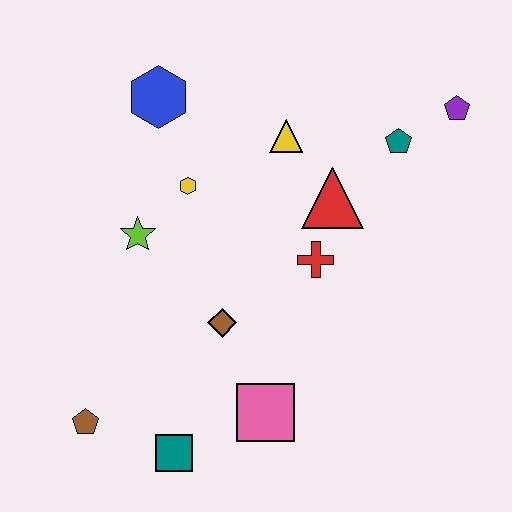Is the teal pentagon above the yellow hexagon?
Yes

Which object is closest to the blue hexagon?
The yellow hexagon is closest to the blue hexagon.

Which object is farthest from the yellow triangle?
The brown pentagon is farthest from the yellow triangle.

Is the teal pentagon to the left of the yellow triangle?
No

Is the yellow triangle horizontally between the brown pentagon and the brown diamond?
No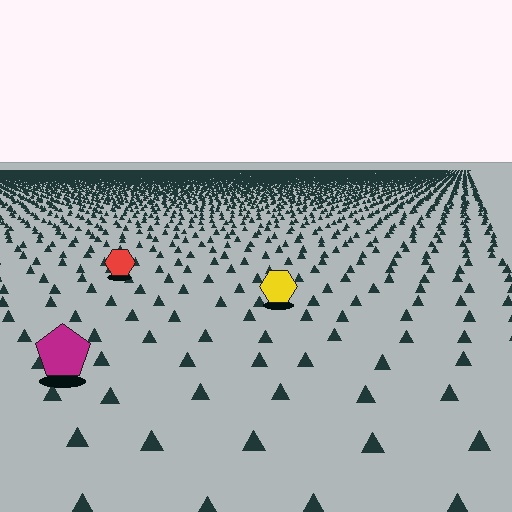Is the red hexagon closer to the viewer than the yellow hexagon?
No. The yellow hexagon is closer — you can tell from the texture gradient: the ground texture is coarser near it.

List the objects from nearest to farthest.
From nearest to farthest: the magenta pentagon, the yellow hexagon, the red hexagon.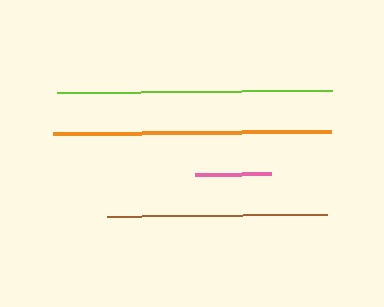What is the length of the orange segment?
The orange segment is approximately 279 pixels long.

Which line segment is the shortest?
The pink line is the shortest at approximately 76 pixels.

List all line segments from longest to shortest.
From longest to shortest: orange, lime, brown, pink.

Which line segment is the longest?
The orange line is the longest at approximately 279 pixels.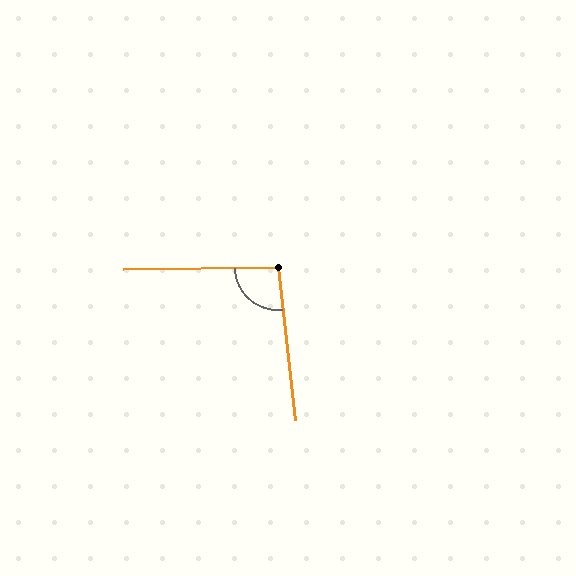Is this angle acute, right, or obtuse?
It is obtuse.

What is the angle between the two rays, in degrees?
Approximately 96 degrees.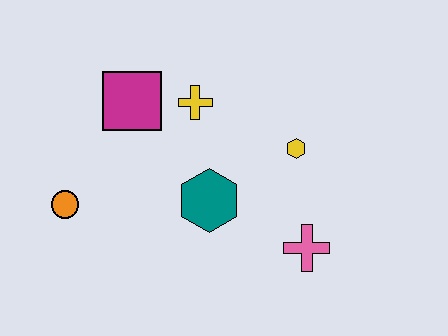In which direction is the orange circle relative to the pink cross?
The orange circle is to the left of the pink cross.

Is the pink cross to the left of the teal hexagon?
No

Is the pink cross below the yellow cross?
Yes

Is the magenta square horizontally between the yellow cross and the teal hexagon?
No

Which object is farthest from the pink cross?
The orange circle is farthest from the pink cross.